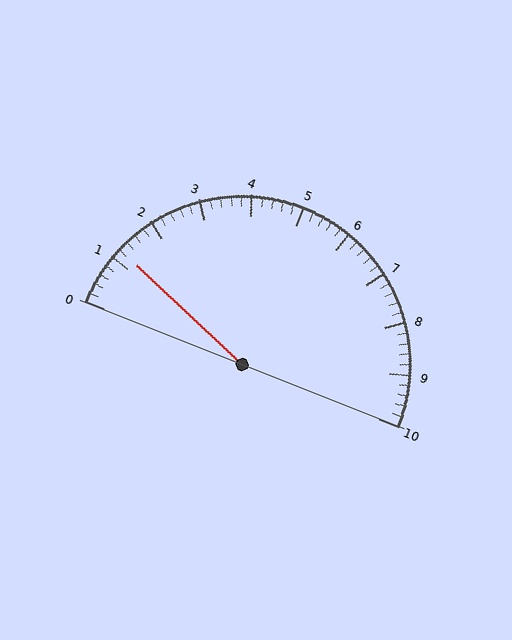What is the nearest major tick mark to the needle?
The nearest major tick mark is 1.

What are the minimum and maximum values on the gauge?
The gauge ranges from 0 to 10.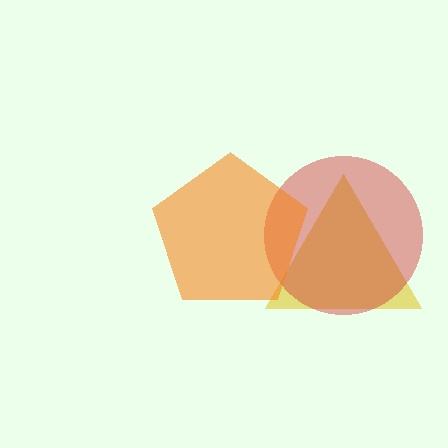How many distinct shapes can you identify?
There are 3 distinct shapes: a yellow triangle, a red circle, an orange pentagon.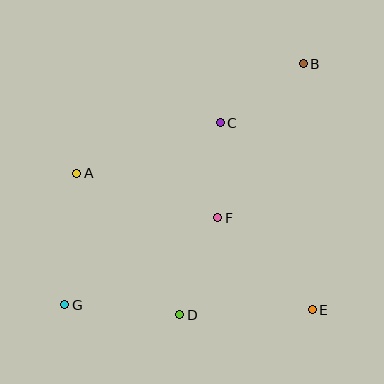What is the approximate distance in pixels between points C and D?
The distance between C and D is approximately 196 pixels.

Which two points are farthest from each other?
Points B and G are farthest from each other.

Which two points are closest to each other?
Points C and F are closest to each other.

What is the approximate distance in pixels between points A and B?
The distance between A and B is approximately 252 pixels.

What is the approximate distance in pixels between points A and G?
The distance between A and G is approximately 132 pixels.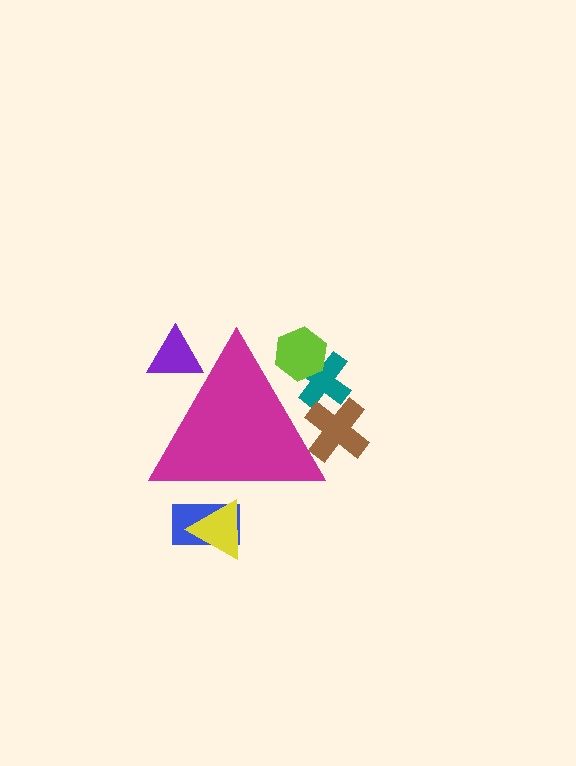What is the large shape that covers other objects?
A magenta triangle.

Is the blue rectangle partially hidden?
Yes, the blue rectangle is partially hidden behind the magenta triangle.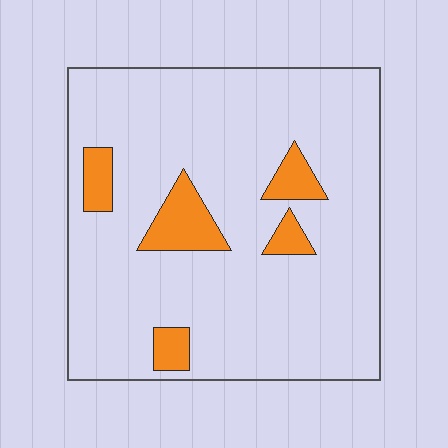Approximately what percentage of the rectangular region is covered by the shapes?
Approximately 10%.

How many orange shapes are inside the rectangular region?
5.